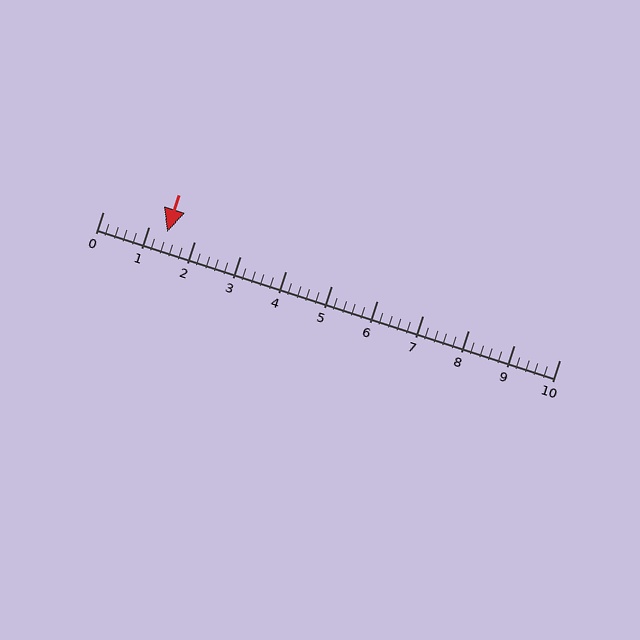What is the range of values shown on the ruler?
The ruler shows values from 0 to 10.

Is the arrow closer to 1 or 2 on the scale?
The arrow is closer to 1.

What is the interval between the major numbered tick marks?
The major tick marks are spaced 1 units apart.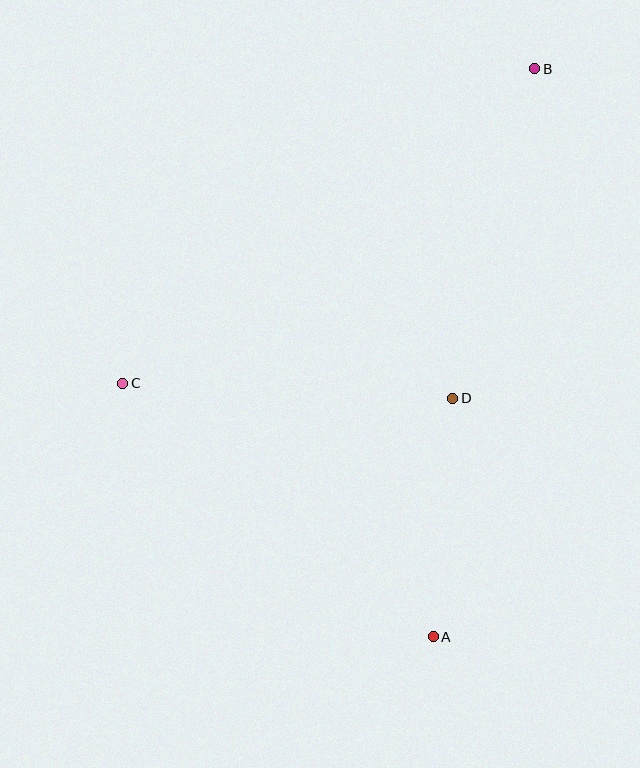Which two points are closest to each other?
Points A and D are closest to each other.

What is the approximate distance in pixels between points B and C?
The distance between B and C is approximately 518 pixels.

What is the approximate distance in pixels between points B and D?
The distance between B and D is approximately 339 pixels.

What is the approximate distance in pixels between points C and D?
The distance between C and D is approximately 331 pixels.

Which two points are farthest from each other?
Points A and B are farthest from each other.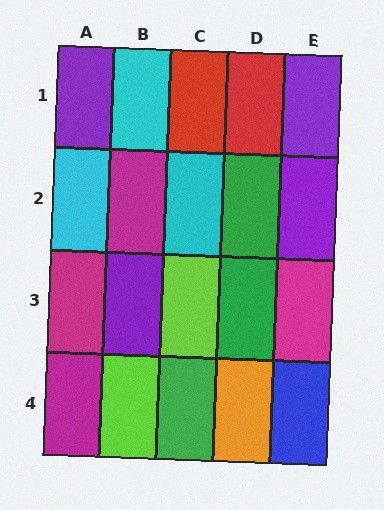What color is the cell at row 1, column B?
Cyan.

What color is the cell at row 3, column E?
Magenta.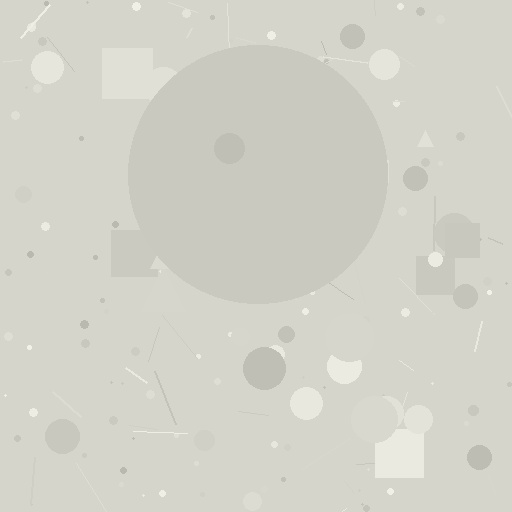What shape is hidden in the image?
A circle is hidden in the image.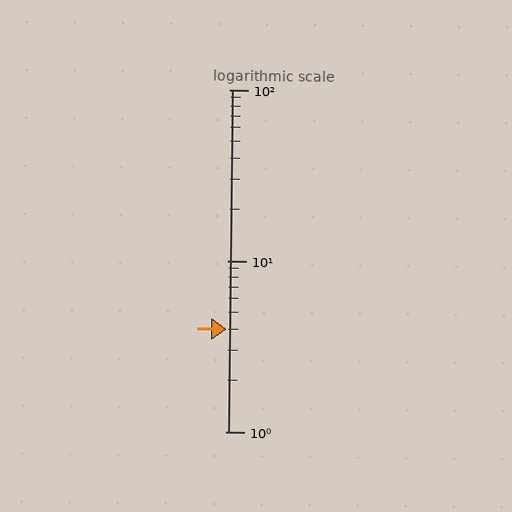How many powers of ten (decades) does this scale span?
The scale spans 2 decades, from 1 to 100.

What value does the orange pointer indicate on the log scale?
The pointer indicates approximately 4.